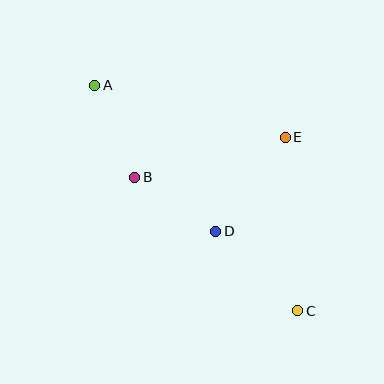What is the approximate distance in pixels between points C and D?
The distance between C and D is approximately 114 pixels.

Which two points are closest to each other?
Points B and D are closest to each other.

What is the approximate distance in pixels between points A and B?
The distance between A and B is approximately 100 pixels.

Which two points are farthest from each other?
Points A and C are farthest from each other.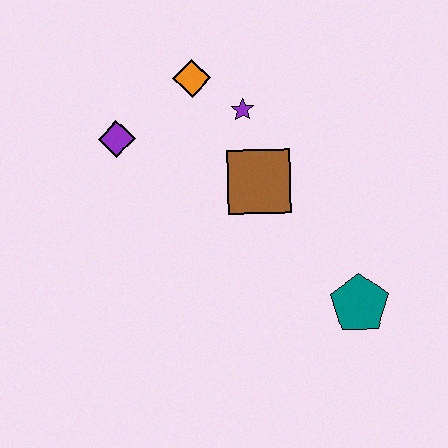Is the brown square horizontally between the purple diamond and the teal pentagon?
Yes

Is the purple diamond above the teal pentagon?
Yes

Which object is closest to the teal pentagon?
The brown square is closest to the teal pentagon.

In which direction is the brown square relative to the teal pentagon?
The brown square is above the teal pentagon.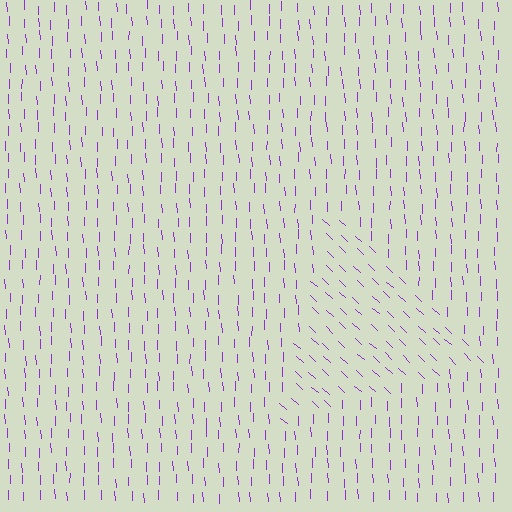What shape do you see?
I see a triangle.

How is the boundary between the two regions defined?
The boundary is defined purely by a change in line orientation (approximately 45 degrees difference). All lines are the same color and thickness.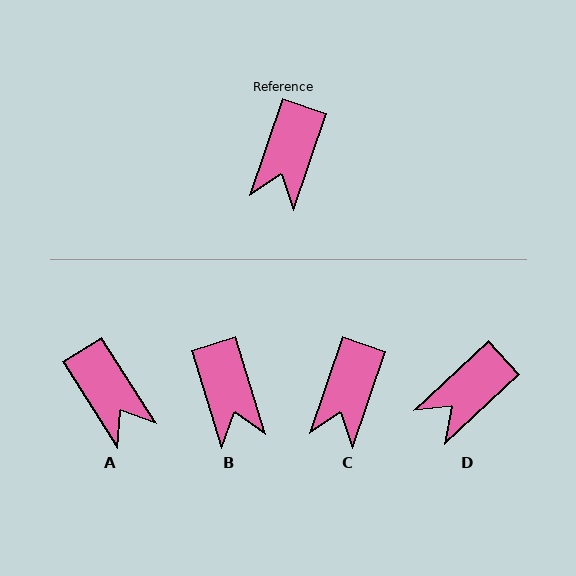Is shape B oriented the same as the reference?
No, it is off by about 36 degrees.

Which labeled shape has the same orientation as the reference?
C.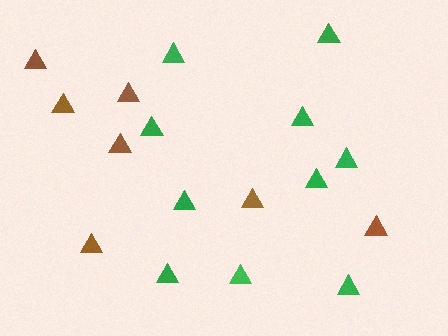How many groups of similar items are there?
There are 2 groups: one group of brown triangles (7) and one group of green triangles (10).